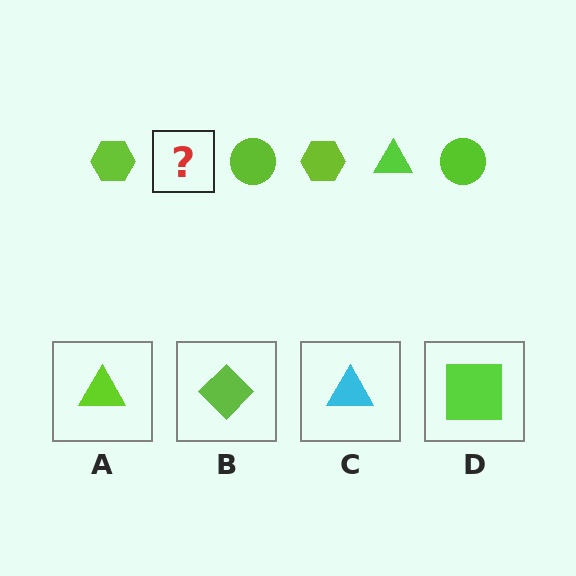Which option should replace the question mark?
Option A.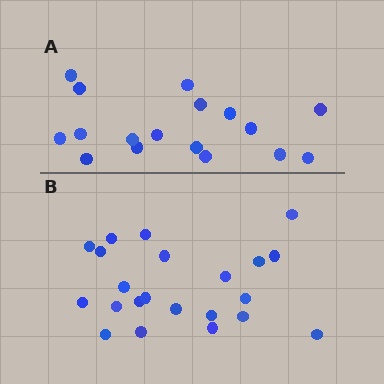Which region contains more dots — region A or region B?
Region B (the bottom region) has more dots.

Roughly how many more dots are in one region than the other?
Region B has about 5 more dots than region A.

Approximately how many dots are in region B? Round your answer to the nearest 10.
About 20 dots. (The exact count is 22, which rounds to 20.)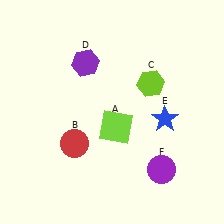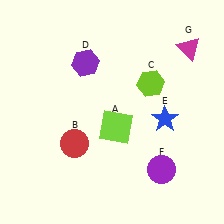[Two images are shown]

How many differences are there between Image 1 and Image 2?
There is 1 difference between the two images.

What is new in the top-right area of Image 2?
A magenta triangle (G) was added in the top-right area of Image 2.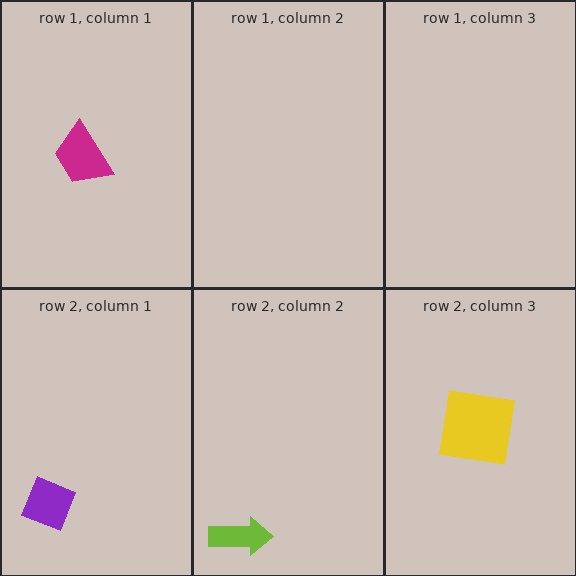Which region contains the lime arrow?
The row 2, column 2 region.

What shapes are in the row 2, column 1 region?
The purple diamond.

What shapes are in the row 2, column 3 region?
The yellow square.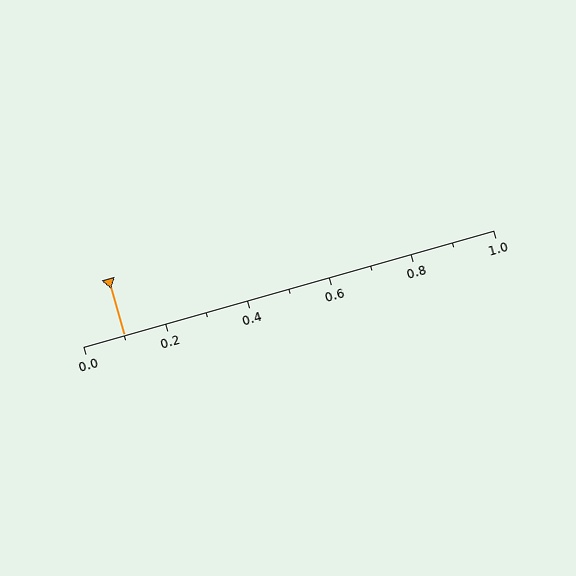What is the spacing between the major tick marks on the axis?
The major ticks are spaced 0.2 apart.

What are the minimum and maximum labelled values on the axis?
The axis runs from 0.0 to 1.0.